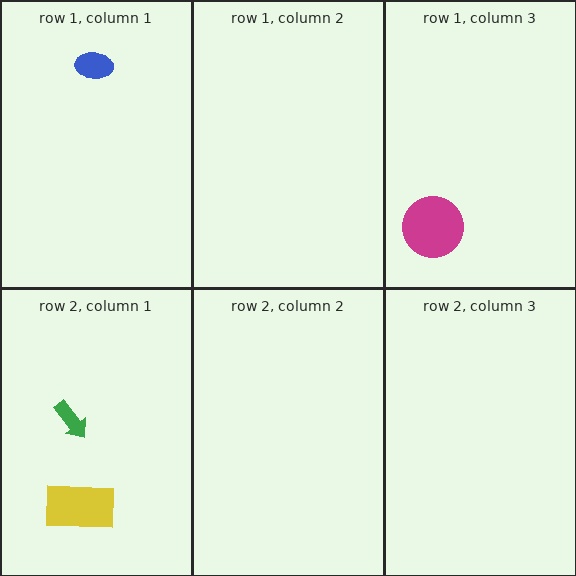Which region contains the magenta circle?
The row 1, column 3 region.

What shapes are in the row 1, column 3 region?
The magenta circle.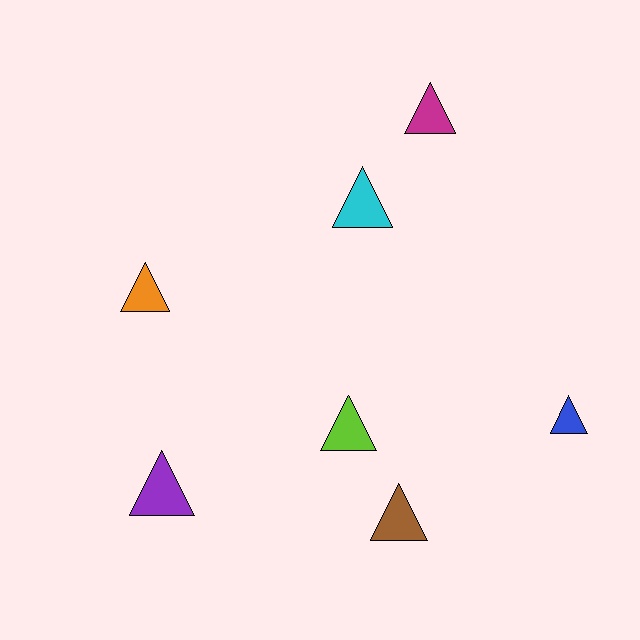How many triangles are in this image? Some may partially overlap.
There are 7 triangles.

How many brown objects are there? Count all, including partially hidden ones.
There is 1 brown object.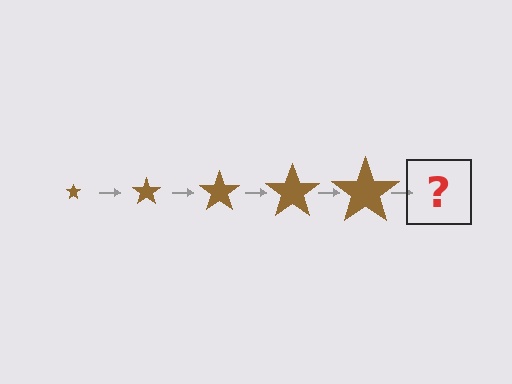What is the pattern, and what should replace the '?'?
The pattern is that the star gets progressively larger each step. The '?' should be a brown star, larger than the previous one.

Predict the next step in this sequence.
The next step is a brown star, larger than the previous one.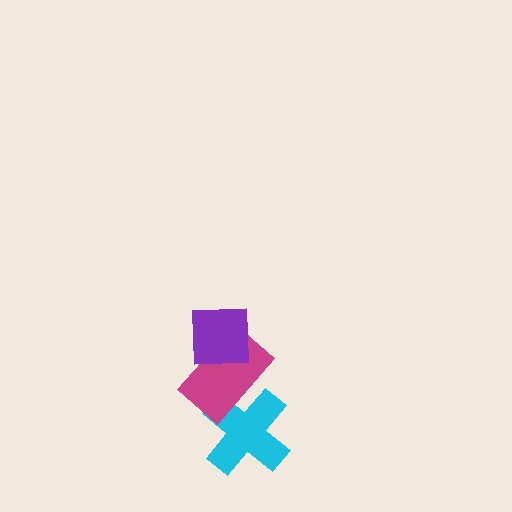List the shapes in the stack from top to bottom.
From top to bottom: the purple square, the magenta rectangle, the cyan cross.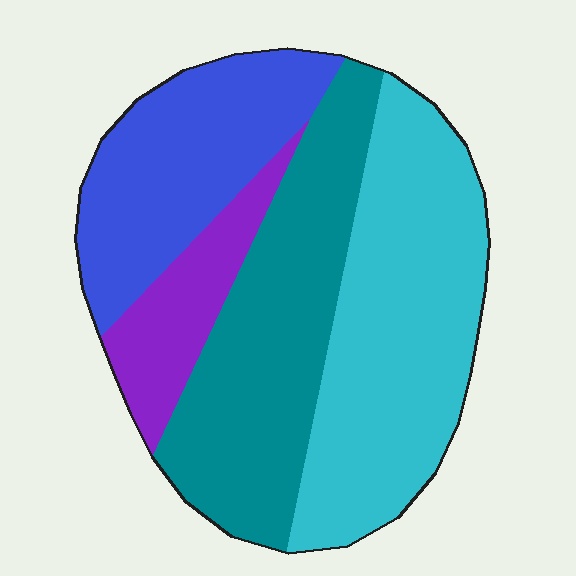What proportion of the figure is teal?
Teal covers 30% of the figure.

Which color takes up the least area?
Purple, at roughly 10%.